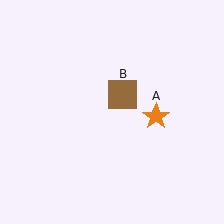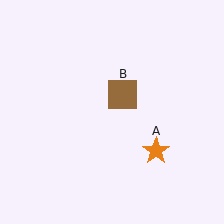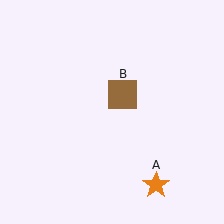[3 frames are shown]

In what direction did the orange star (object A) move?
The orange star (object A) moved down.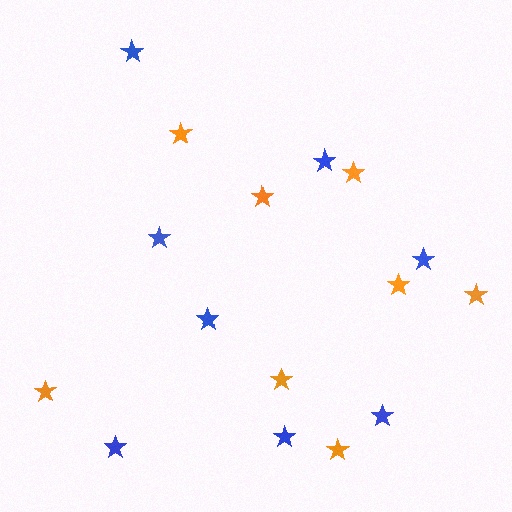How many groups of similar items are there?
There are 2 groups: one group of orange stars (8) and one group of blue stars (8).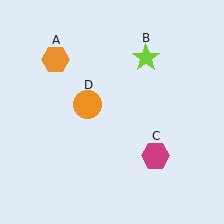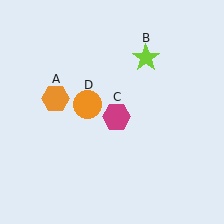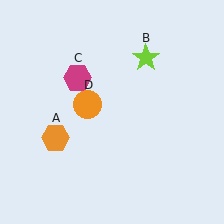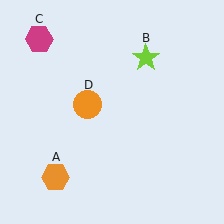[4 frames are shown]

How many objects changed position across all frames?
2 objects changed position: orange hexagon (object A), magenta hexagon (object C).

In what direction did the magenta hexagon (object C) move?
The magenta hexagon (object C) moved up and to the left.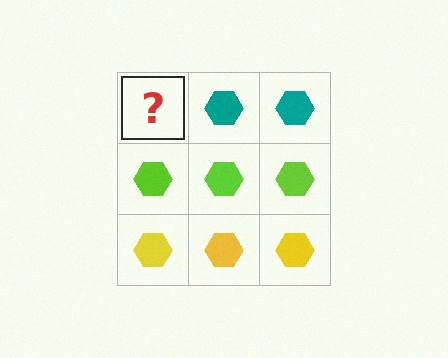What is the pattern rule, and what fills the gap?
The rule is that each row has a consistent color. The gap should be filled with a teal hexagon.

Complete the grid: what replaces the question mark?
The question mark should be replaced with a teal hexagon.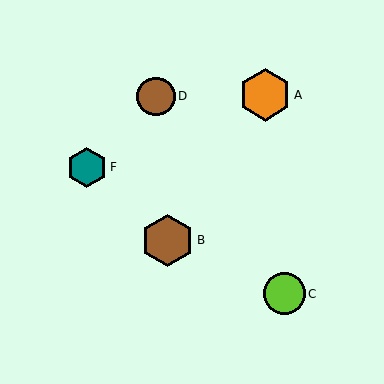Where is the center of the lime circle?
The center of the lime circle is at (284, 294).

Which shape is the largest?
The orange hexagon (labeled A) is the largest.